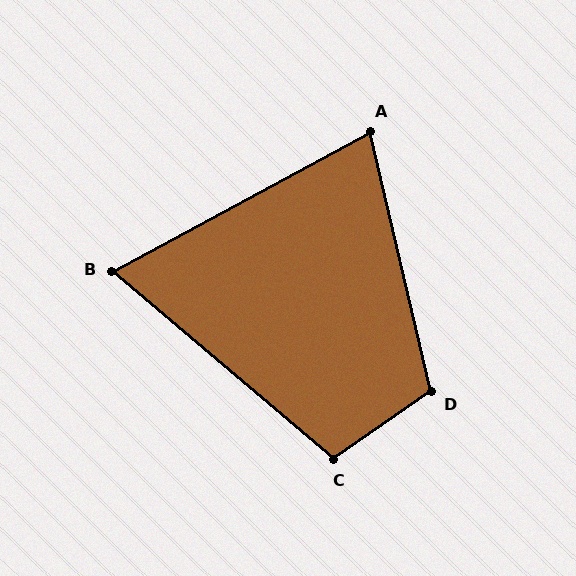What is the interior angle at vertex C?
Approximately 105 degrees (obtuse).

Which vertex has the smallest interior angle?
B, at approximately 69 degrees.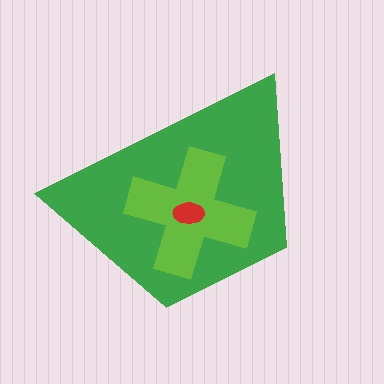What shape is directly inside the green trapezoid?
The lime cross.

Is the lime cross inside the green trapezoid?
Yes.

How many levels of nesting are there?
3.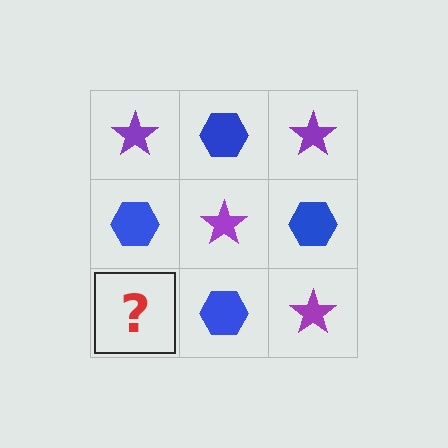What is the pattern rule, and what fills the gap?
The rule is that it alternates purple star and blue hexagon in a checkerboard pattern. The gap should be filled with a purple star.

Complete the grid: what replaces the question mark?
The question mark should be replaced with a purple star.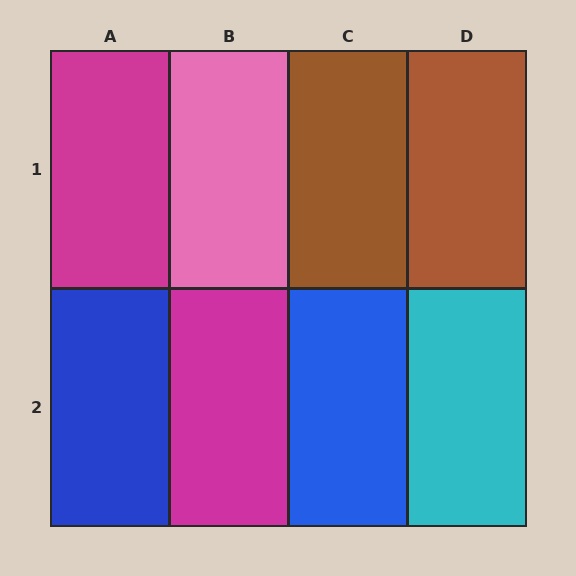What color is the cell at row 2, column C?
Blue.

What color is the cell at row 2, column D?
Cyan.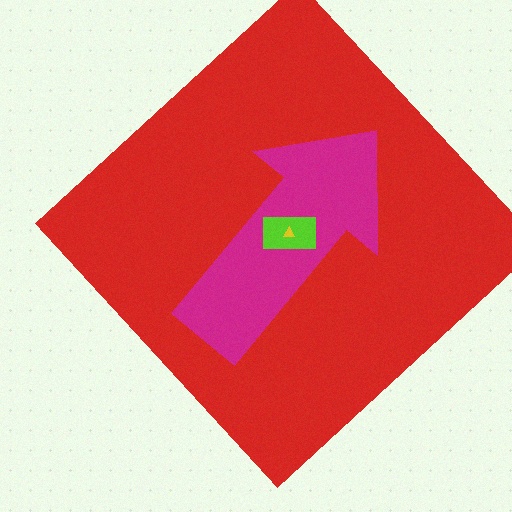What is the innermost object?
The yellow triangle.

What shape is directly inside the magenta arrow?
The lime rectangle.